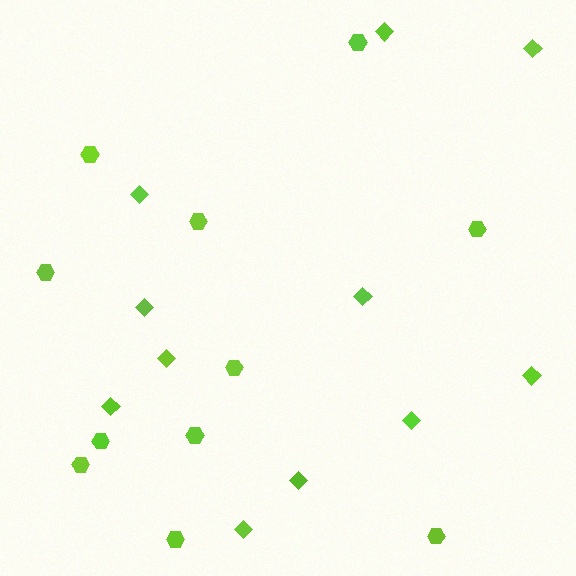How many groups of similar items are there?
There are 2 groups: one group of hexagons (11) and one group of diamonds (11).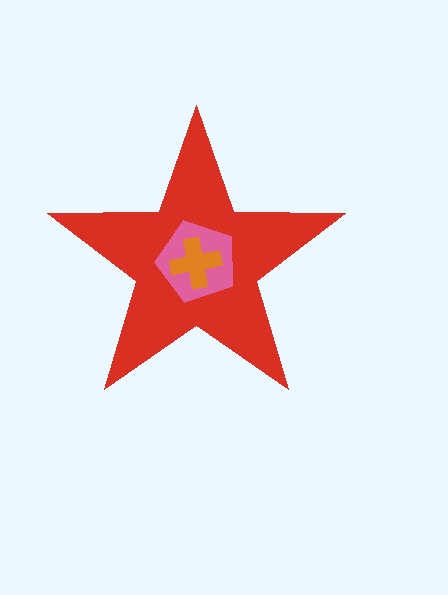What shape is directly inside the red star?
The pink pentagon.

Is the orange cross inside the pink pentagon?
Yes.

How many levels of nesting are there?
3.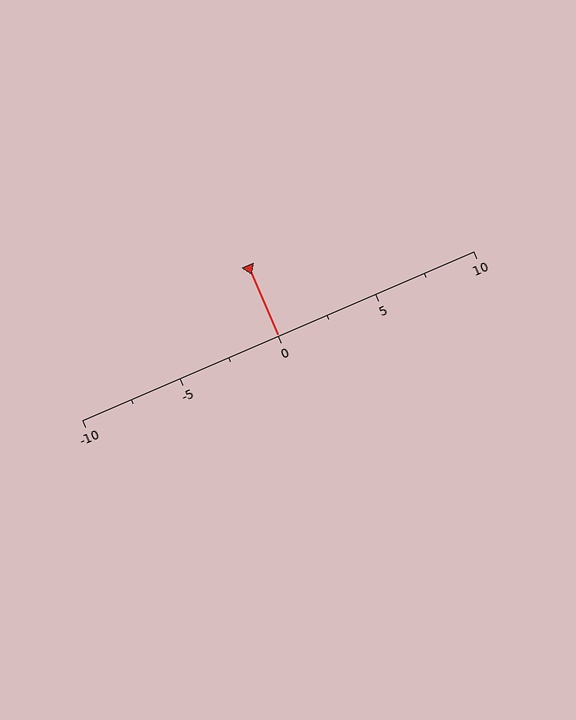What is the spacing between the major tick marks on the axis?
The major ticks are spaced 5 apart.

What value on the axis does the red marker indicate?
The marker indicates approximately 0.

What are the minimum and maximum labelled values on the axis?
The axis runs from -10 to 10.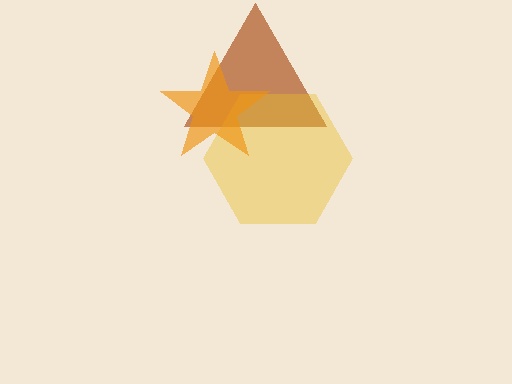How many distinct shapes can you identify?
There are 3 distinct shapes: a brown triangle, a yellow hexagon, an orange star.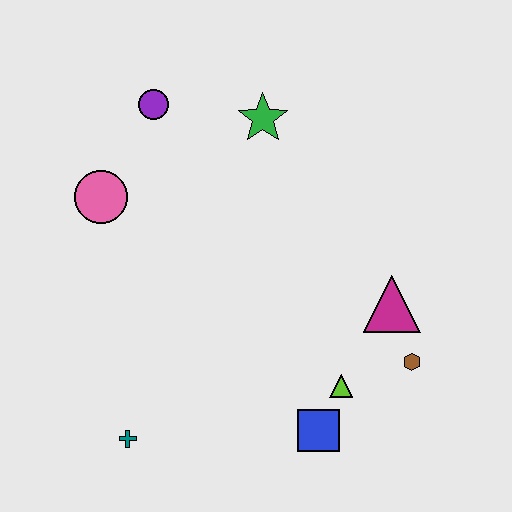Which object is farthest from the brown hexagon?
The purple circle is farthest from the brown hexagon.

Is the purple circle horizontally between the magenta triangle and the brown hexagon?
No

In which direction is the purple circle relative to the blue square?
The purple circle is above the blue square.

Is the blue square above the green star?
No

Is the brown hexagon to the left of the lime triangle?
No